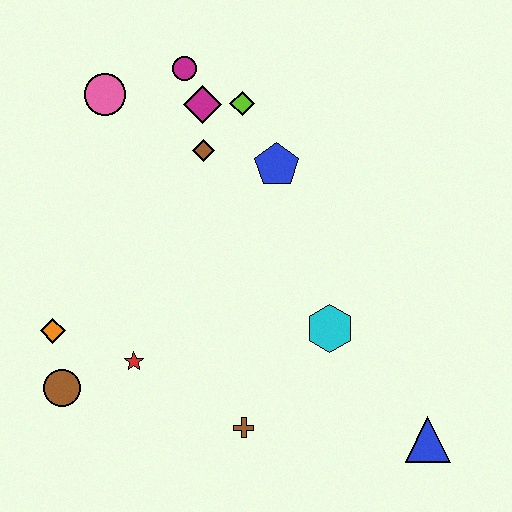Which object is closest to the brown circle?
The orange diamond is closest to the brown circle.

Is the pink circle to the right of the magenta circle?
No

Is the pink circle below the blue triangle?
No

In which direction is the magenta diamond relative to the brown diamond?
The magenta diamond is above the brown diamond.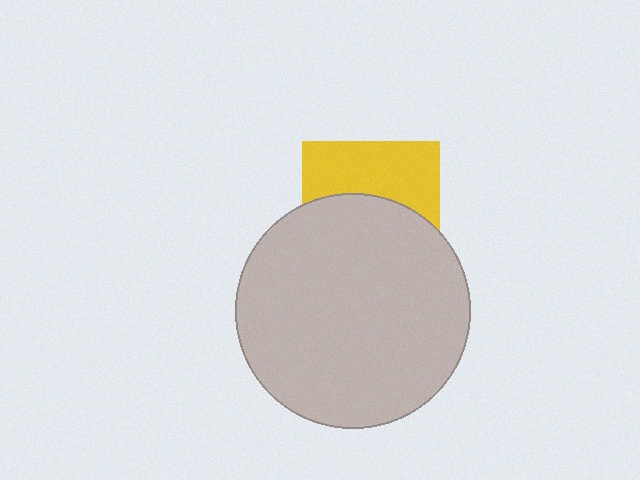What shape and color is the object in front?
The object in front is a light gray circle.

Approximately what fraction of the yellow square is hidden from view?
Roughly 56% of the yellow square is hidden behind the light gray circle.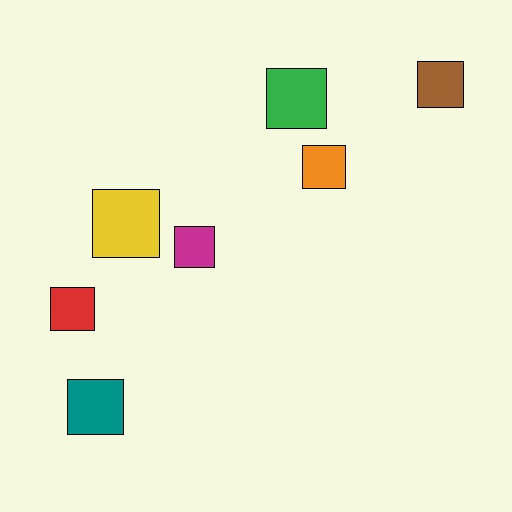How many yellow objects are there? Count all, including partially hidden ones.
There is 1 yellow object.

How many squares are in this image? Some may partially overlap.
There are 7 squares.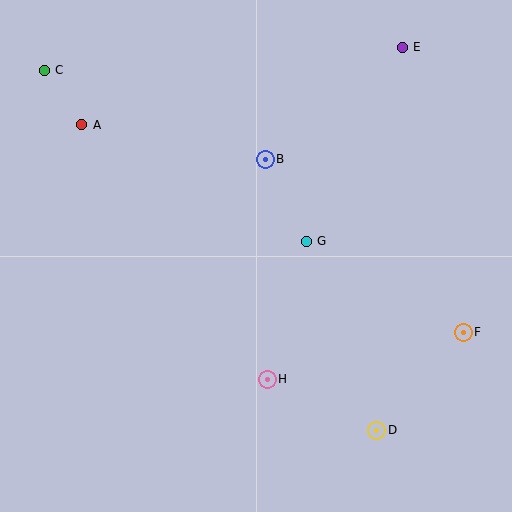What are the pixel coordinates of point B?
Point B is at (265, 159).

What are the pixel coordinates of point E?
Point E is at (402, 47).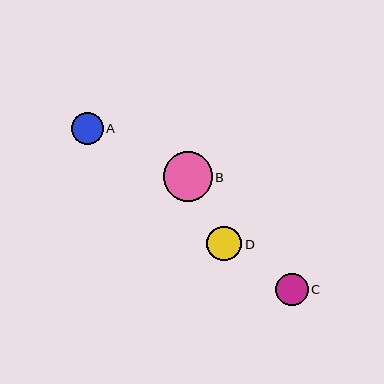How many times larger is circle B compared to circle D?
Circle B is approximately 1.4 times the size of circle D.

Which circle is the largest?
Circle B is the largest with a size of approximately 49 pixels.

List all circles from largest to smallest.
From largest to smallest: B, D, C, A.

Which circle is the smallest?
Circle A is the smallest with a size of approximately 32 pixels.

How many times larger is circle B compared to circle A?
Circle B is approximately 1.5 times the size of circle A.